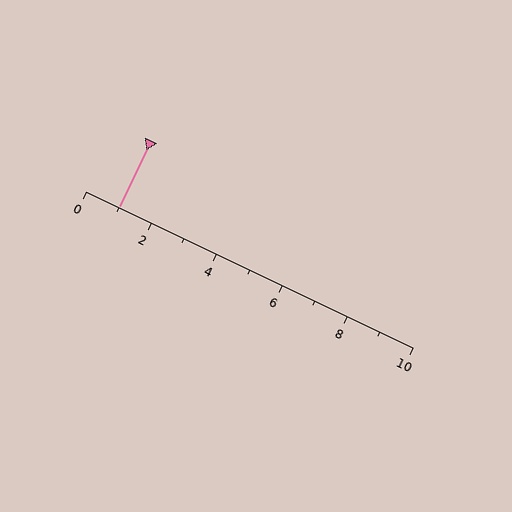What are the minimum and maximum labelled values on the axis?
The axis runs from 0 to 10.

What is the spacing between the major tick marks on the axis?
The major ticks are spaced 2 apart.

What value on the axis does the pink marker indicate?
The marker indicates approximately 1.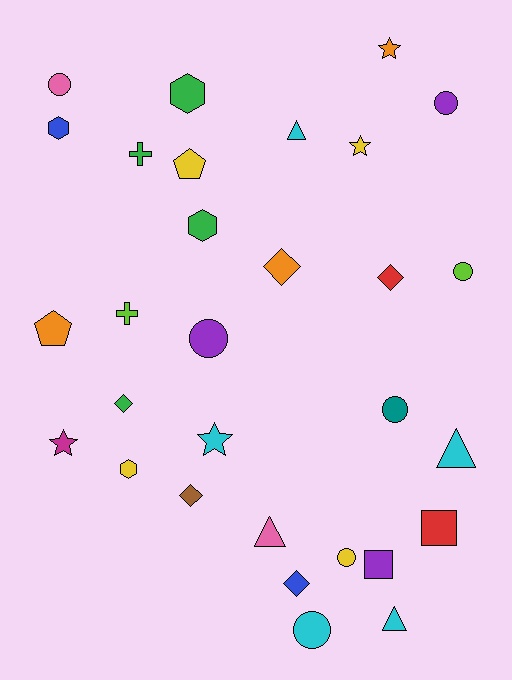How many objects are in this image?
There are 30 objects.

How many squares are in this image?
There are 2 squares.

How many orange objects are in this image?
There are 3 orange objects.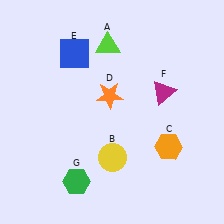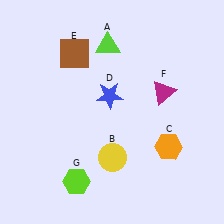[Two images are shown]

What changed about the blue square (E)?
In Image 1, E is blue. In Image 2, it changed to brown.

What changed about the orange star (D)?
In Image 1, D is orange. In Image 2, it changed to blue.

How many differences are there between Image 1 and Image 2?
There are 3 differences between the two images.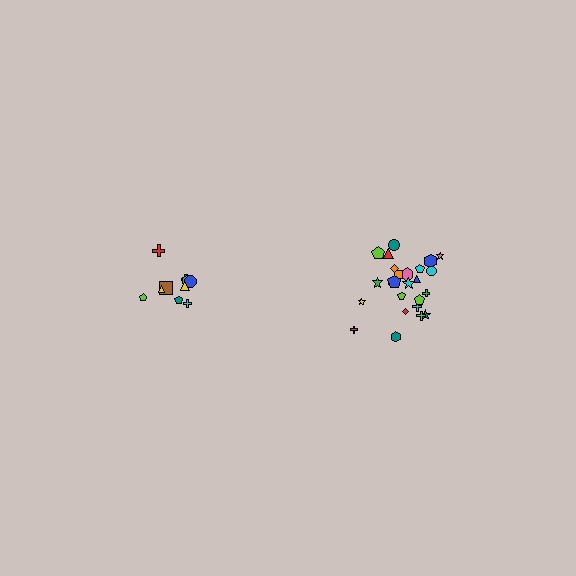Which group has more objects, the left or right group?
The right group.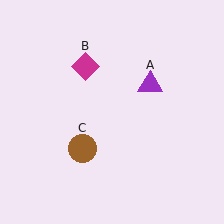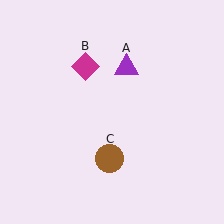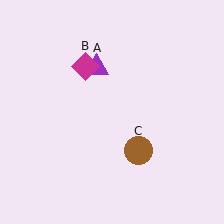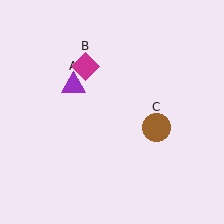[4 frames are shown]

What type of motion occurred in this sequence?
The purple triangle (object A), brown circle (object C) rotated counterclockwise around the center of the scene.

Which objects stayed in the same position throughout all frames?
Magenta diamond (object B) remained stationary.